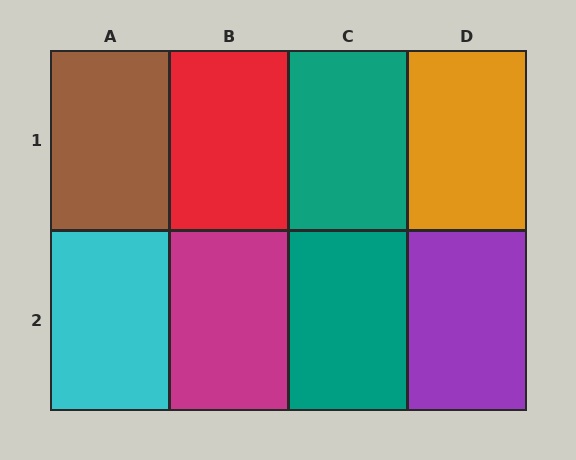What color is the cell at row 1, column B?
Red.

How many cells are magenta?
1 cell is magenta.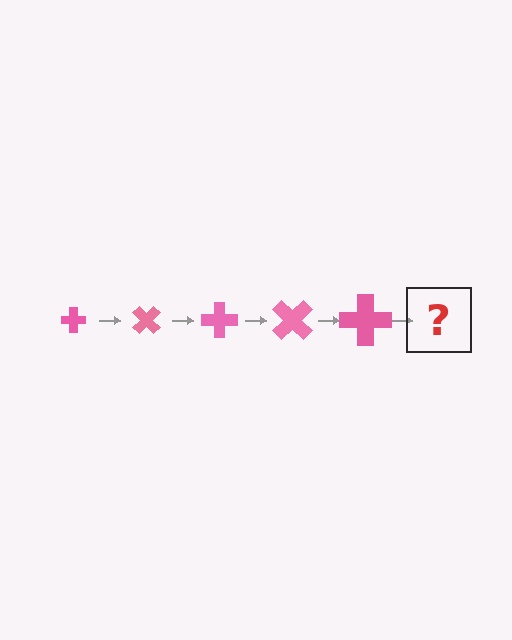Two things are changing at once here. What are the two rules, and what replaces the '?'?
The two rules are that the cross grows larger each step and it rotates 45 degrees each step. The '?' should be a cross, larger than the previous one and rotated 225 degrees from the start.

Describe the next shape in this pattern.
It should be a cross, larger than the previous one and rotated 225 degrees from the start.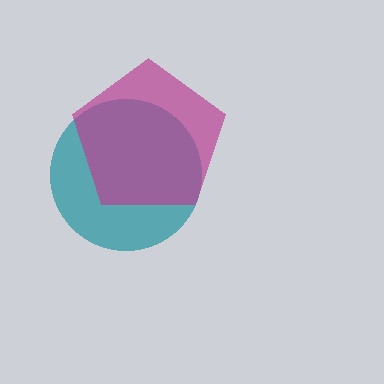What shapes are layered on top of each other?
The layered shapes are: a teal circle, a magenta pentagon.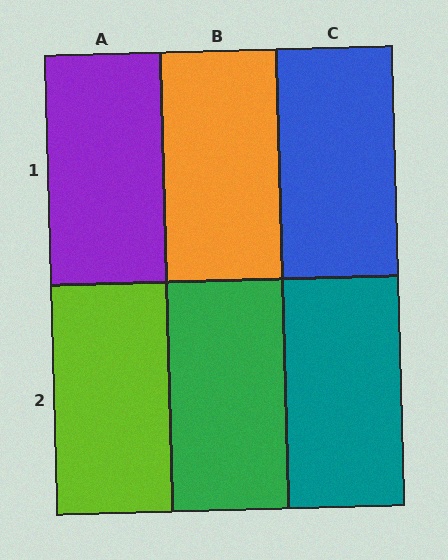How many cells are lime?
1 cell is lime.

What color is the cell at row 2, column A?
Lime.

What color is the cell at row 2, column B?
Green.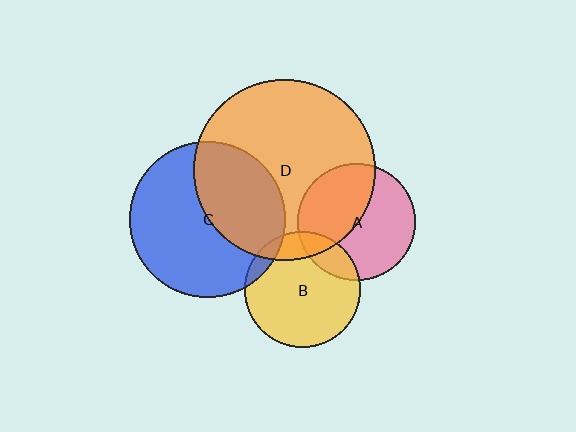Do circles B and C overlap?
Yes.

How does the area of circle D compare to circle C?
Approximately 1.4 times.